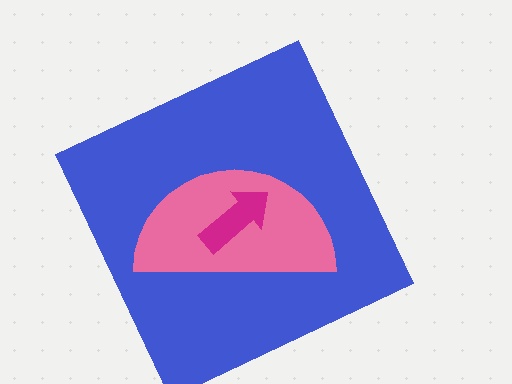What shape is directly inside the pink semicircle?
The magenta arrow.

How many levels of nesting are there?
3.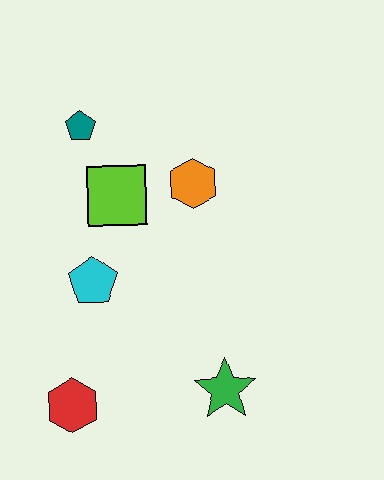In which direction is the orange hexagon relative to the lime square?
The orange hexagon is to the right of the lime square.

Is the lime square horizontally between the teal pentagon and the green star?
Yes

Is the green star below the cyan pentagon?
Yes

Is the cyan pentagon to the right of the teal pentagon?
Yes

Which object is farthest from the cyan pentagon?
The green star is farthest from the cyan pentagon.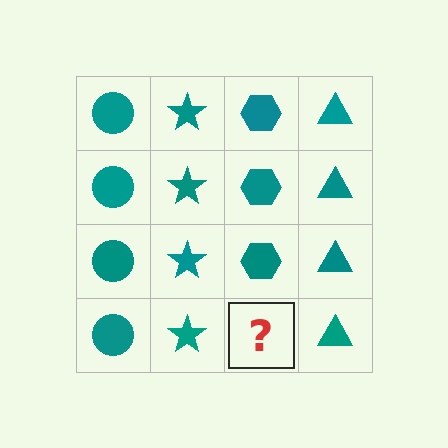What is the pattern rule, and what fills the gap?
The rule is that each column has a consistent shape. The gap should be filled with a teal hexagon.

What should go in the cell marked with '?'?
The missing cell should contain a teal hexagon.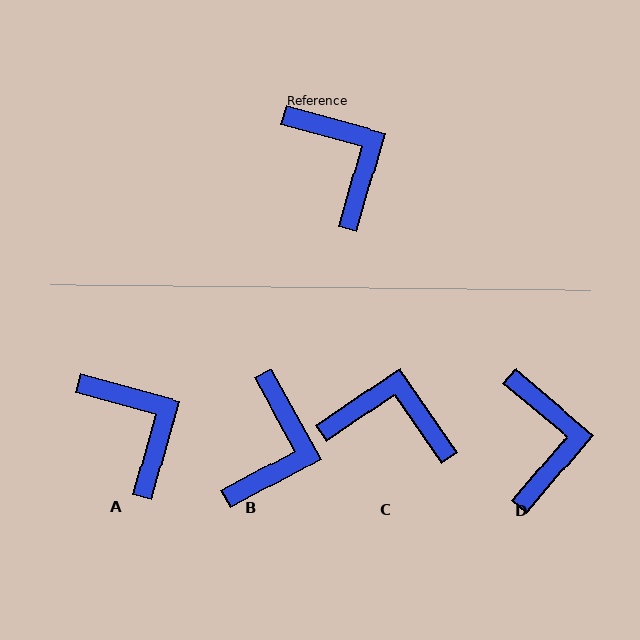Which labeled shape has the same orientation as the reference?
A.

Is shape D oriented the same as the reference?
No, it is off by about 24 degrees.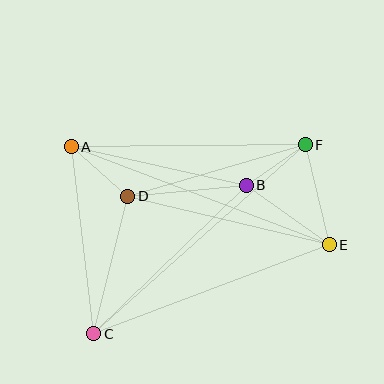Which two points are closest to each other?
Points B and F are closest to each other.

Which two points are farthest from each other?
Points C and F are farthest from each other.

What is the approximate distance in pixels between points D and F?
The distance between D and F is approximately 185 pixels.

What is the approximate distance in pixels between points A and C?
The distance between A and C is approximately 188 pixels.